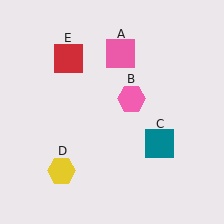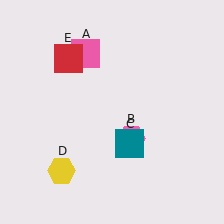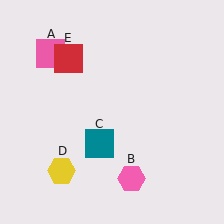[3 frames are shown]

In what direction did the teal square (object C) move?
The teal square (object C) moved left.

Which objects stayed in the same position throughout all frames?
Yellow hexagon (object D) and red square (object E) remained stationary.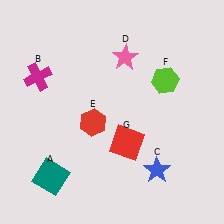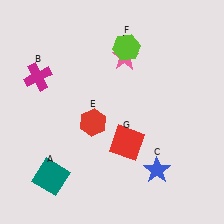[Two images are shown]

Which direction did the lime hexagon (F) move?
The lime hexagon (F) moved left.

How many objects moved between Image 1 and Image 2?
1 object moved between the two images.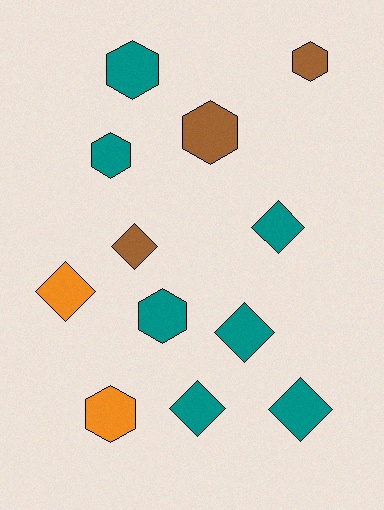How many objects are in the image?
There are 12 objects.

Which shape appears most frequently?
Diamond, with 6 objects.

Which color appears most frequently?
Teal, with 7 objects.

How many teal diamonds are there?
There are 4 teal diamonds.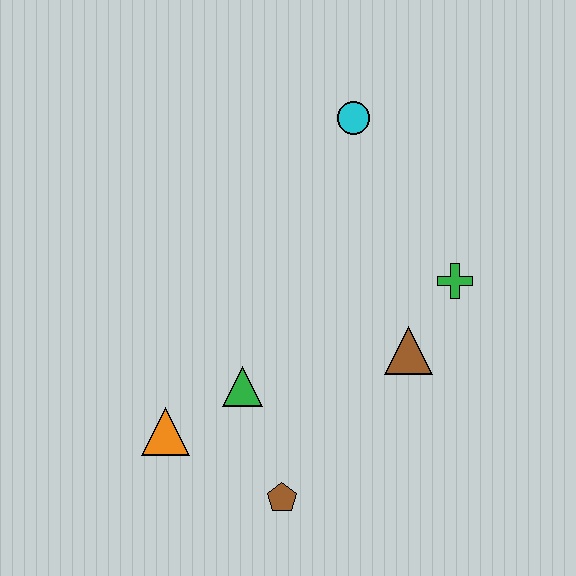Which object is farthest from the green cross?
The orange triangle is farthest from the green cross.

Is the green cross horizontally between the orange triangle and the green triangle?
No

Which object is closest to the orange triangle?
The green triangle is closest to the orange triangle.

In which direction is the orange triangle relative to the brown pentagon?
The orange triangle is to the left of the brown pentagon.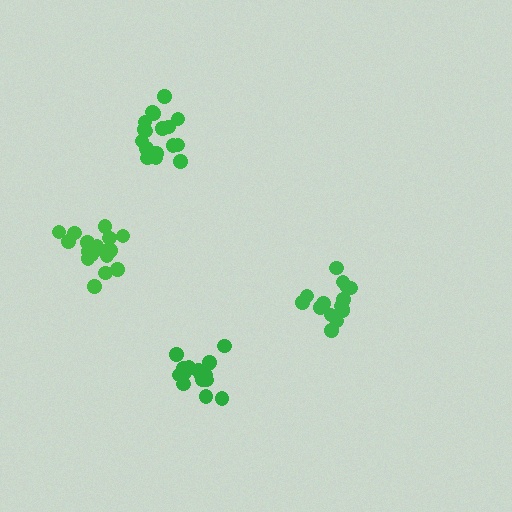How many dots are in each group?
Group 1: 15 dots, Group 2: 17 dots, Group 3: 17 dots, Group 4: 17 dots (66 total).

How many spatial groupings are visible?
There are 4 spatial groupings.